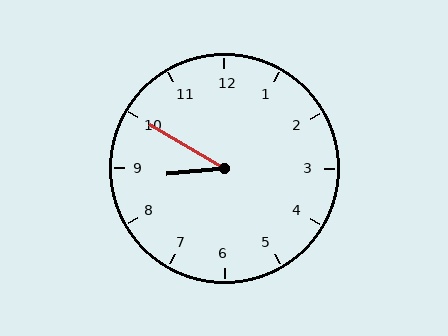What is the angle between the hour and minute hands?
Approximately 35 degrees.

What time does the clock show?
8:50.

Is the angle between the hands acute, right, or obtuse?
It is acute.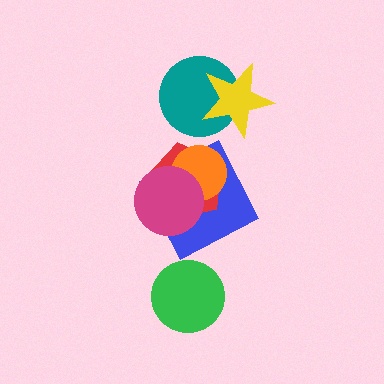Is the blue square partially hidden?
Yes, it is partially covered by another shape.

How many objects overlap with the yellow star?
1 object overlaps with the yellow star.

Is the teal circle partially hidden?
Yes, it is partially covered by another shape.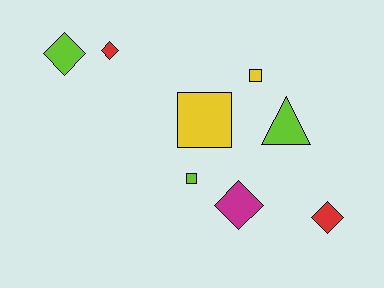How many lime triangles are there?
There is 1 lime triangle.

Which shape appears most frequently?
Diamond, with 4 objects.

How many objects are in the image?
There are 8 objects.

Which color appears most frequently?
Lime, with 3 objects.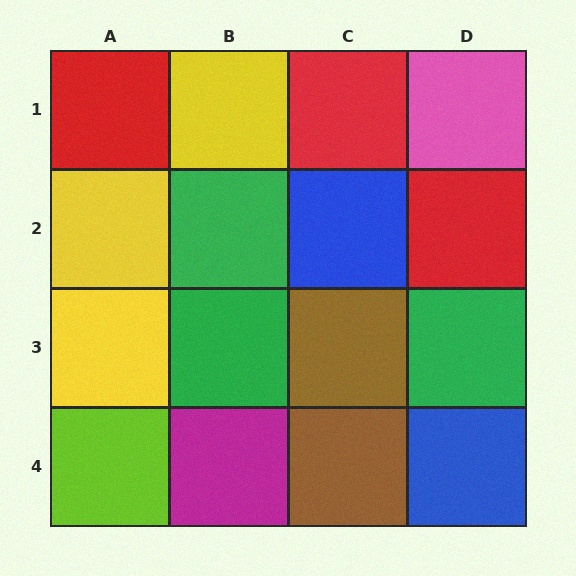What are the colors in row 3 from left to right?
Yellow, green, brown, green.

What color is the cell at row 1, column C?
Red.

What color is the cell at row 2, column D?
Red.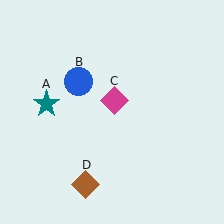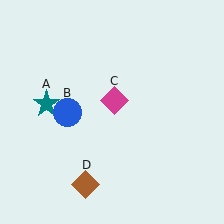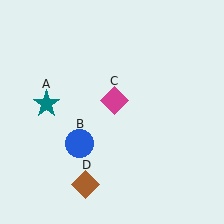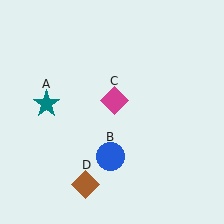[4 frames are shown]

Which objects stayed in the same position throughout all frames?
Teal star (object A) and magenta diamond (object C) and brown diamond (object D) remained stationary.